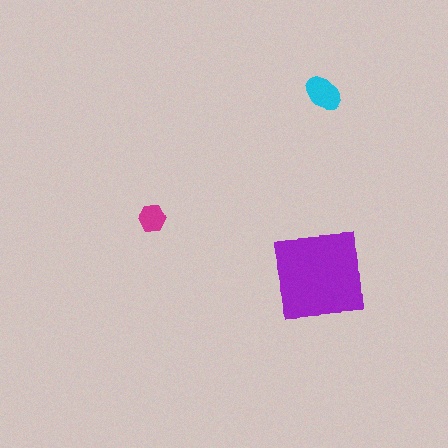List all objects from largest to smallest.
The purple square, the cyan ellipse, the magenta hexagon.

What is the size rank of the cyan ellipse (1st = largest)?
2nd.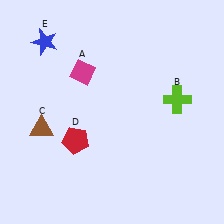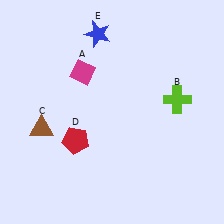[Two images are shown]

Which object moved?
The blue star (E) moved right.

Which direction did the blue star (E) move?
The blue star (E) moved right.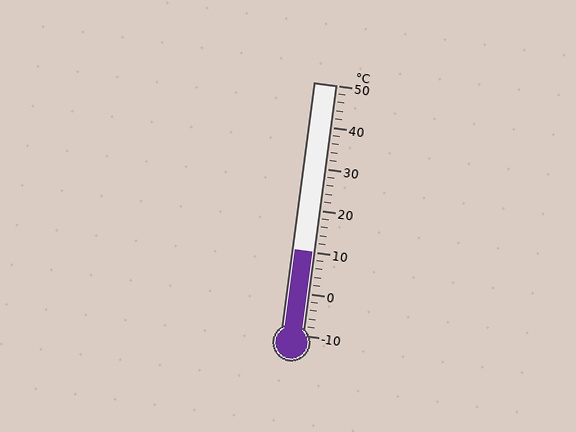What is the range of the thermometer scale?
The thermometer scale ranges from -10°C to 50°C.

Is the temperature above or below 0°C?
The temperature is above 0°C.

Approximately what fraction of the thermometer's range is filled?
The thermometer is filled to approximately 35% of its range.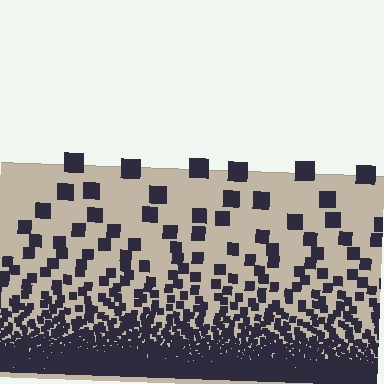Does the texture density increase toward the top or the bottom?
Density increases toward the bottom.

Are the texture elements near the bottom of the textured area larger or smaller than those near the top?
Smaller. The gradient is inverted — elements near the bottom are smaller and denser.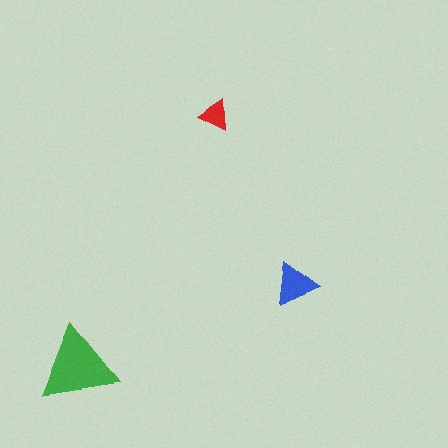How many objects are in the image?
There are 3 objects in the image.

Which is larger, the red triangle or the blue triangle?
The blue one.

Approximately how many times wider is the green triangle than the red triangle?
About 2.5 times wider.